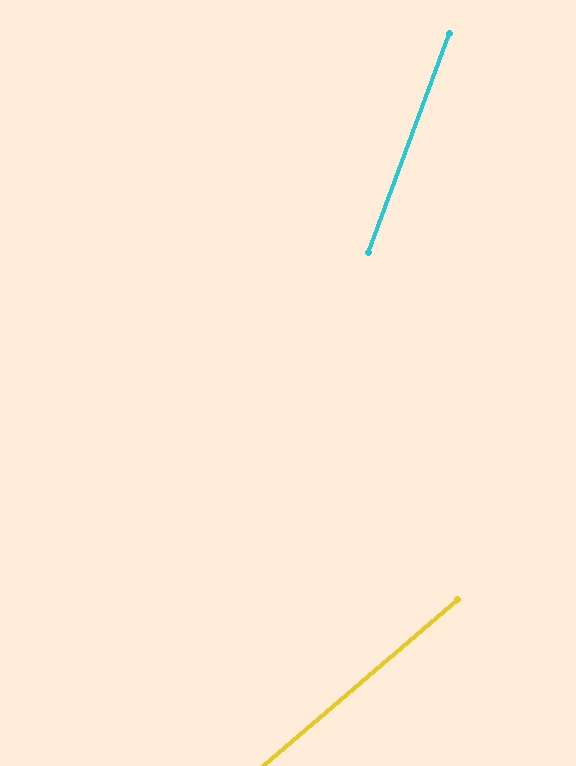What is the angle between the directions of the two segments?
Approximately 29 degrees.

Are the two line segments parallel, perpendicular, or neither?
Neither parallel nor perpendicular — they differ by about 29°.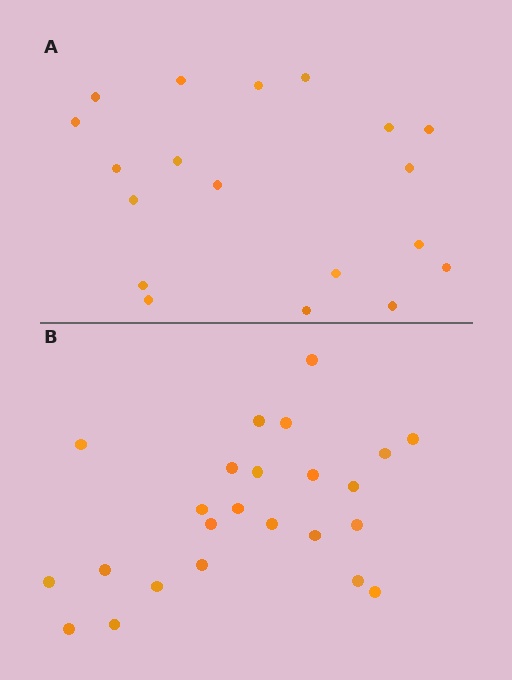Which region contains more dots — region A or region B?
Region B (the bottom region) has more dots.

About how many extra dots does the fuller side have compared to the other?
Region B has about 5 more dots than region A.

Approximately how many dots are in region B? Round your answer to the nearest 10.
About 20 dots. (The exact count is 24, which rounds to 20.)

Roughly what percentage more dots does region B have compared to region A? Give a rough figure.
About 25% more.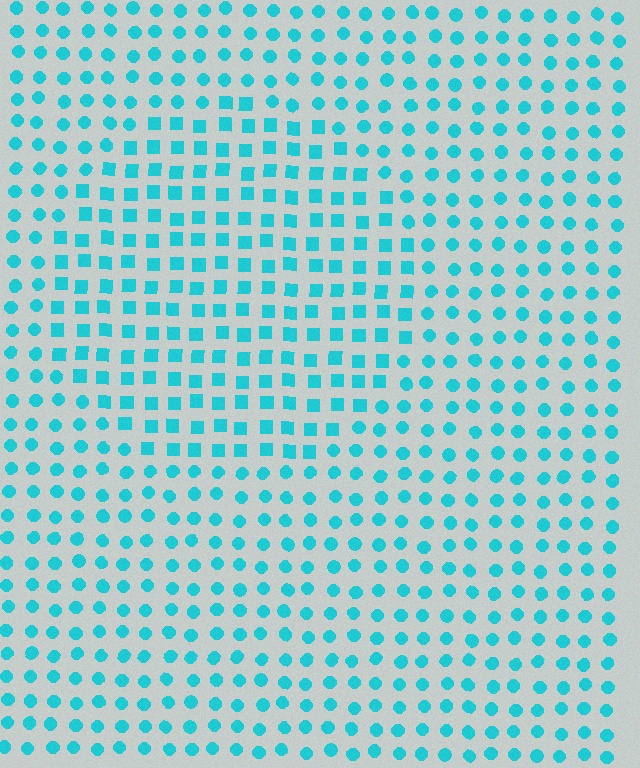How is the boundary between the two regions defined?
The boundary is defined by a change in element shape: squares inside vs. circles outside. All elements share the same color and spacing.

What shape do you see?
I see a circle.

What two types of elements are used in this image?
The image uses squares inside the circle region and circles outside it.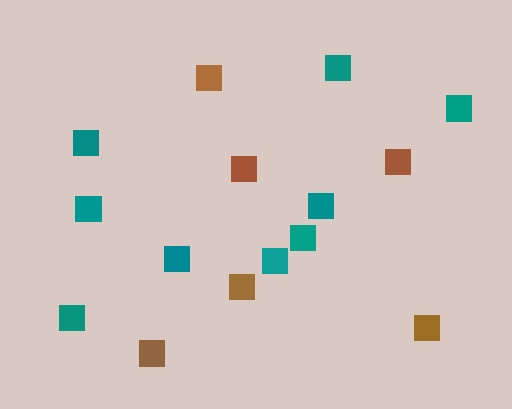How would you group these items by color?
There are 2 groups: one group of teal squares (9) and one group of brown squares (6).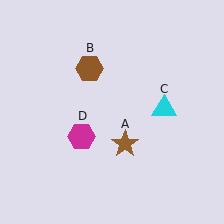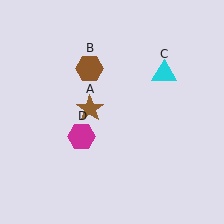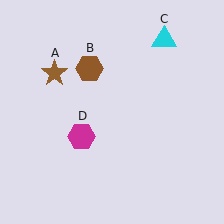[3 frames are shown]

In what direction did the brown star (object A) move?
The brown star (object A) moved up and to the left.